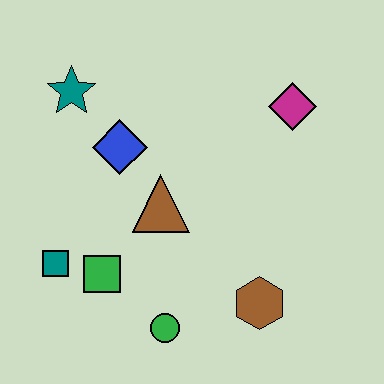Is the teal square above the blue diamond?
No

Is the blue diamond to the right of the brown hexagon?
No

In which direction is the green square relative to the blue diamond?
The green square is below the blue diamond.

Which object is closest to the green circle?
The green square is closest to the green circle.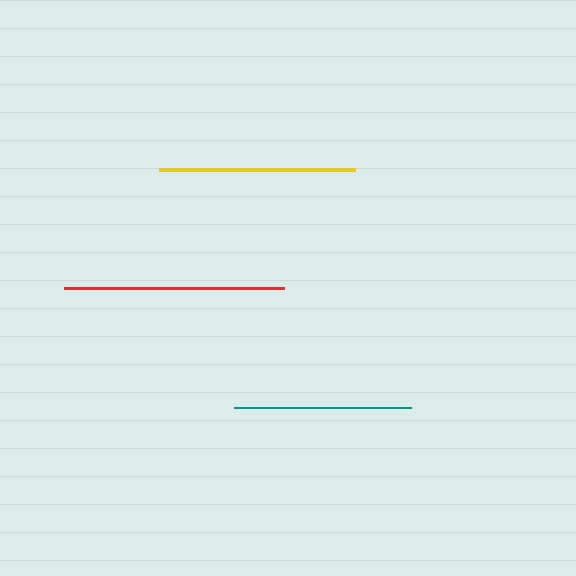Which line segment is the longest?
The red line is the longest at approximately 219 pixels.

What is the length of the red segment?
The red segment is approximately 219 pixels long.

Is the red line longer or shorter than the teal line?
The red line is longer than the teal line.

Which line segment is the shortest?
The teal line is the shortest at approximately 177 pixels.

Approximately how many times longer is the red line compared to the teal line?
The red line is approximately 1.2 times the length of the teal line.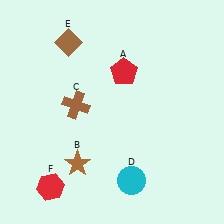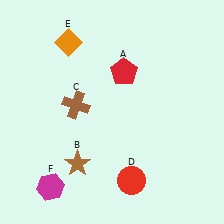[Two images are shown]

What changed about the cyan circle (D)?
In Image 1, D is cyan. In Image 2, it changed to red.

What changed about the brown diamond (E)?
In Image 1, E is brown. In Image 2, it changed to orange.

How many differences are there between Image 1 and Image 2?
There are 3 differences between the two images.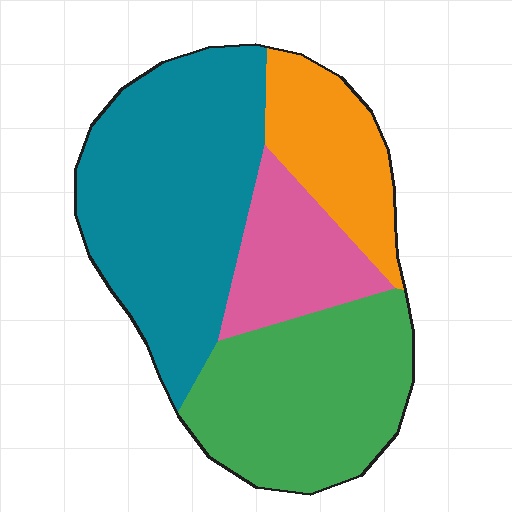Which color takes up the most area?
Teal, at roughly 40%.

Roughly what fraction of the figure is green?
Green takes up about one third (1/3) of the figure.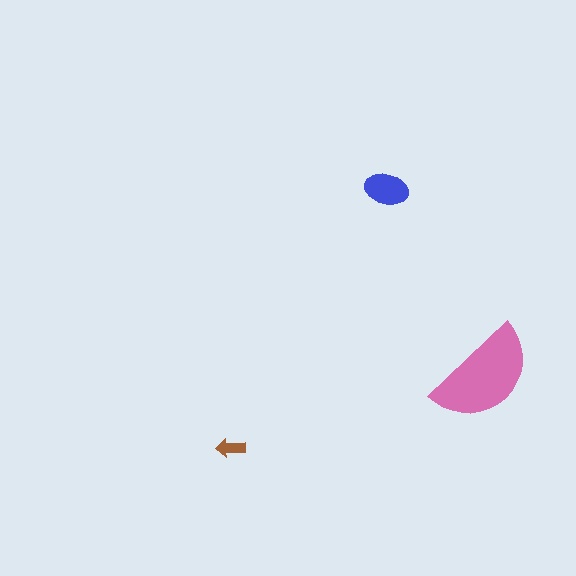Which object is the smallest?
The brown arrow.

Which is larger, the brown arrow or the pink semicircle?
The pink semicircle.